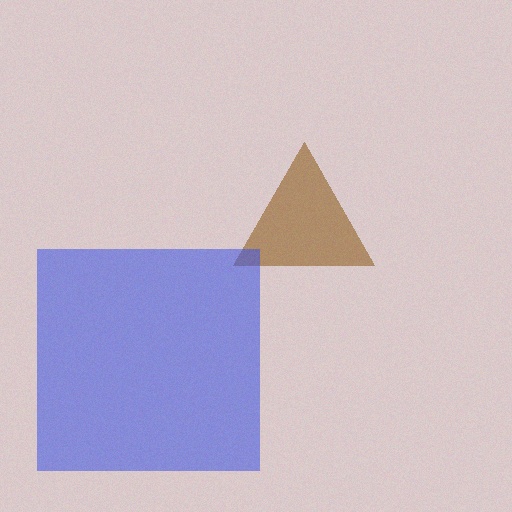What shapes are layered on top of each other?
The layered shapes are: a brown triangle, a blue square.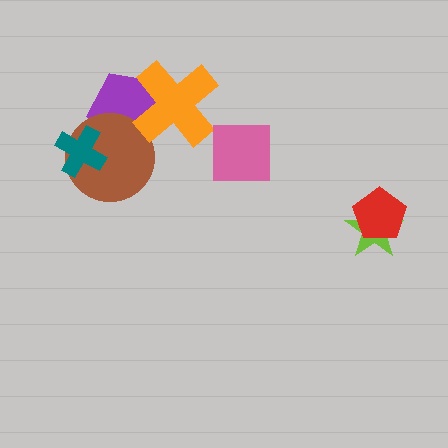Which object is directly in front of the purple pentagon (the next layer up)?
The brown circle is directly in front of the purple pentagon.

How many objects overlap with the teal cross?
1 object overlaps with the teal cross.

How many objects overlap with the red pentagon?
1 object overlaps with the red pentagon.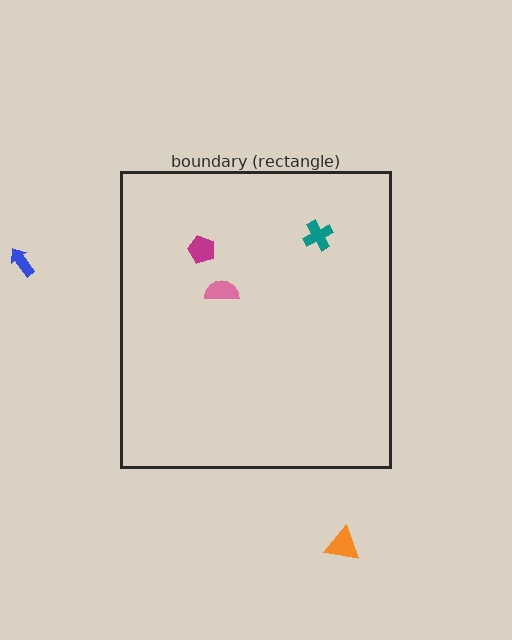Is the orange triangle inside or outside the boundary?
Outside.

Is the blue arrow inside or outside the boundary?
Outside.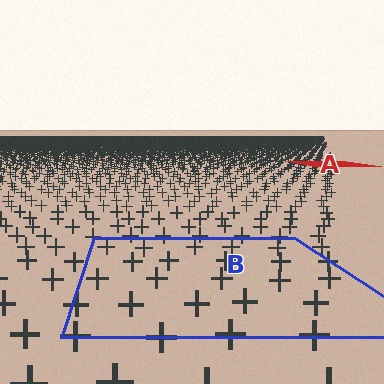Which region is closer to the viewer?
Region B is closer. The texture elements there are larger and more spread out.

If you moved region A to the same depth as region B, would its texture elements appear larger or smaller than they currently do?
They would appear larger. At a closer depth, the same texture elements are projected at a bigger on-screen size.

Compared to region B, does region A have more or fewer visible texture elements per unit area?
Region A has more texture elements per unit area — they are packed more densely because it is farther away.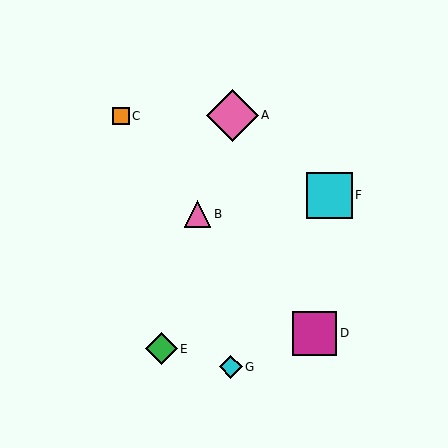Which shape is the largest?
The pink diamond (labeled A) is the largest.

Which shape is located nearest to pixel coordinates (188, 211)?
The pink triangle (labeled B) at (197, 214) is nearest to that location.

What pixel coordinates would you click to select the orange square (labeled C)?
Click at (121, 116) to select the orange square C.